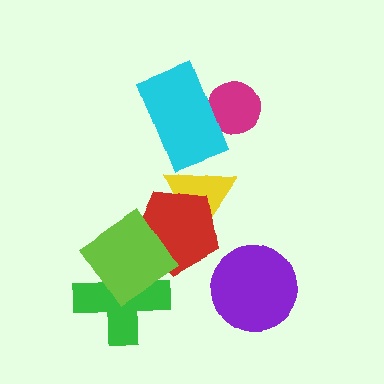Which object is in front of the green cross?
The lime diamond is in front of the green cross.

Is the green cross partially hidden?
Yes, it is partially covered by another shape.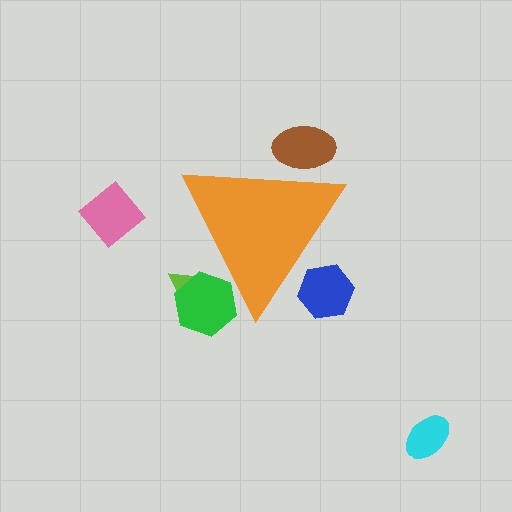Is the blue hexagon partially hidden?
Yes, the blue hexagon is partially hidden behind the orange triangle.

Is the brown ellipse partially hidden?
Yes, the brown ellipse is partially hidden behind the orange triangle.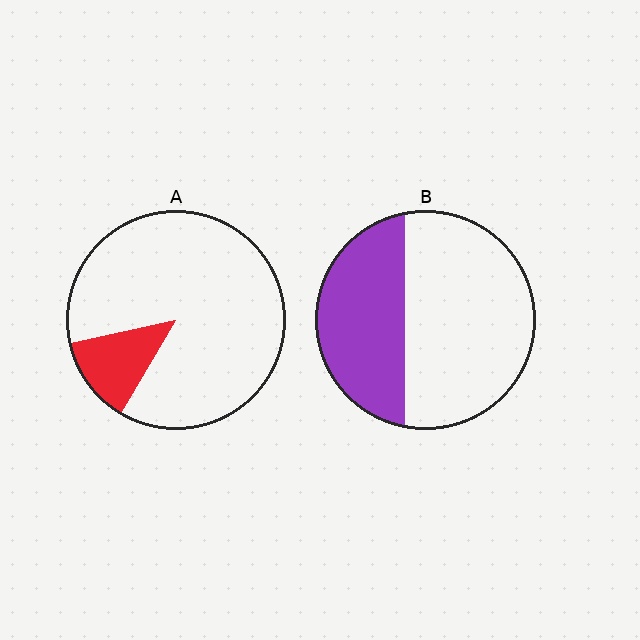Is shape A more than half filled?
No.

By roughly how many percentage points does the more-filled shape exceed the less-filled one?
By roughly 25 percentage points (B over A).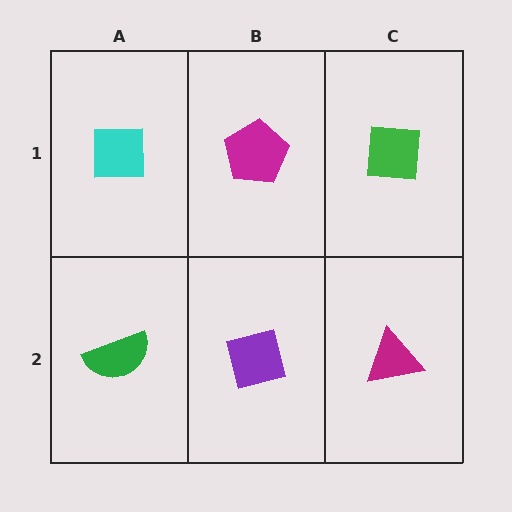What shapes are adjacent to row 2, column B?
A magenta pentagon (row 1, column B), a green semicircle (row 2, column A), a magenta triangle (row 2, column C).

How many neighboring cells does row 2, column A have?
2.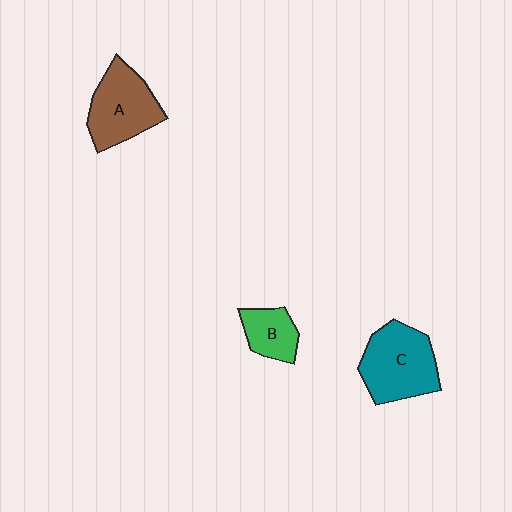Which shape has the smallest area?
Shape B (green).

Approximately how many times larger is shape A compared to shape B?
Approximately 1.8 times.